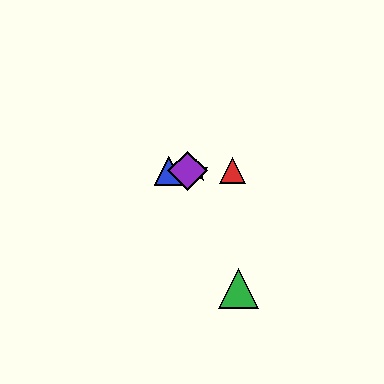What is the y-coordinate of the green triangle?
The green triangle is at y≈288.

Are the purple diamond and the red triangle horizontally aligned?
Yes, both are at y≈171.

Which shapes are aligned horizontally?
The red triangle, the blue triangle, the yellow star, the purple diamond are aligned horizontally.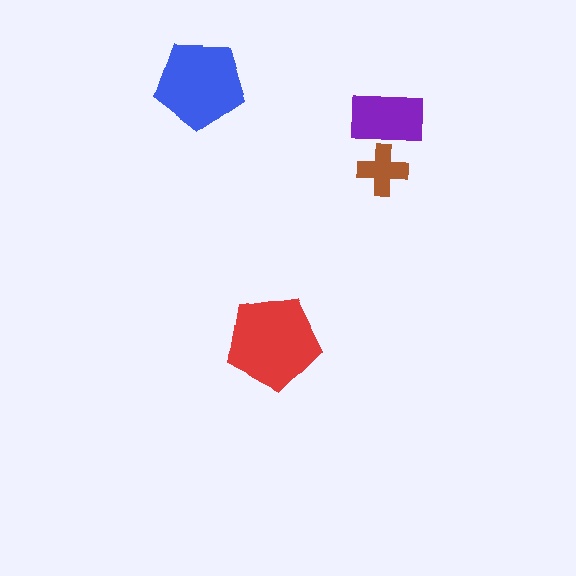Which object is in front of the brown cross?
The purple rectangle is in front of the brown cross.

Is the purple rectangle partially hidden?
No, no other shape covers it.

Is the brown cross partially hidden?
Yes, it is partially covered by another shape.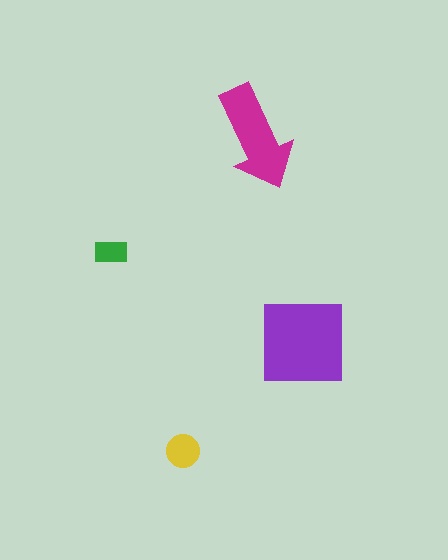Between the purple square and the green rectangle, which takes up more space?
The purple square.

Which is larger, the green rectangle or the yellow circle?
The yellow circle.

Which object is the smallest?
The green rectangle.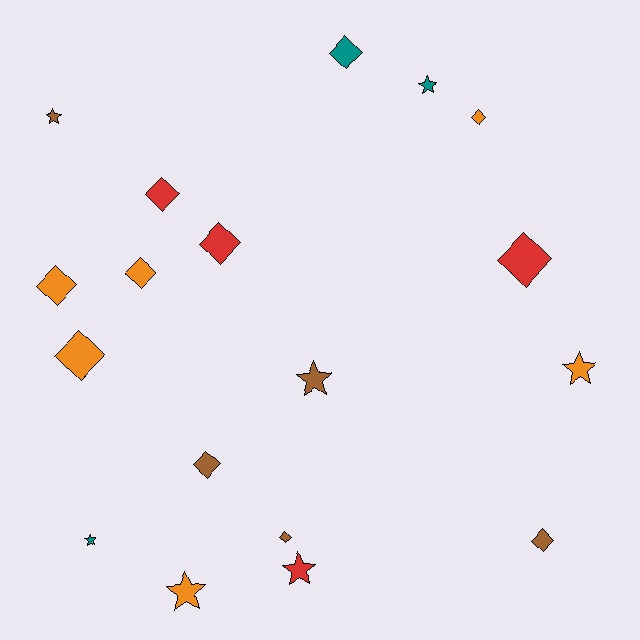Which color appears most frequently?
Orange, with 6 objects.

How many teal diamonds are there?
There is 1 teal diamond.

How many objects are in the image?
There are 18 objects.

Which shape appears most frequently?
Diamond, with 11 objects.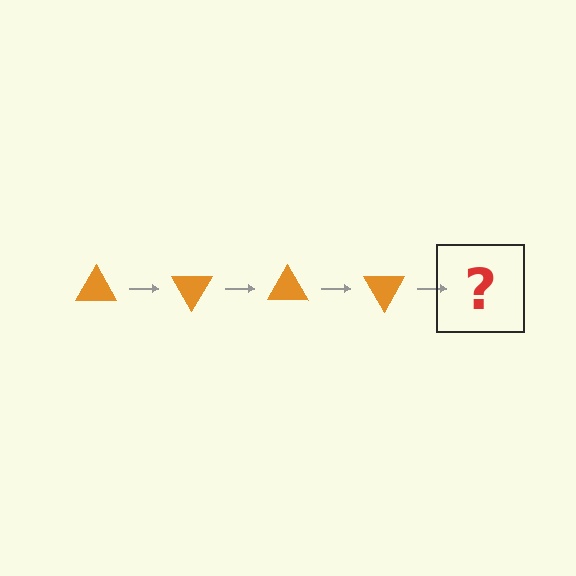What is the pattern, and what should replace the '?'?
The pattern is that the triangle rotates 60 degrees each step. The '?' should be an orange triangle rotated 240 degrees.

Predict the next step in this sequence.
The next step is an orange triangle rotated 240 degrees.